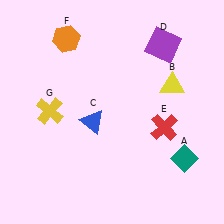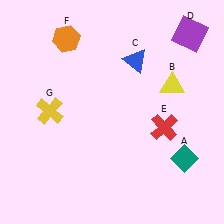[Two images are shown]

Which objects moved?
The objects that moved are: the blue triangle (C), the purple square (D).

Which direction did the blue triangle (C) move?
The blue triangle (C) moved up.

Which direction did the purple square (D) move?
The purple square (D) moved right.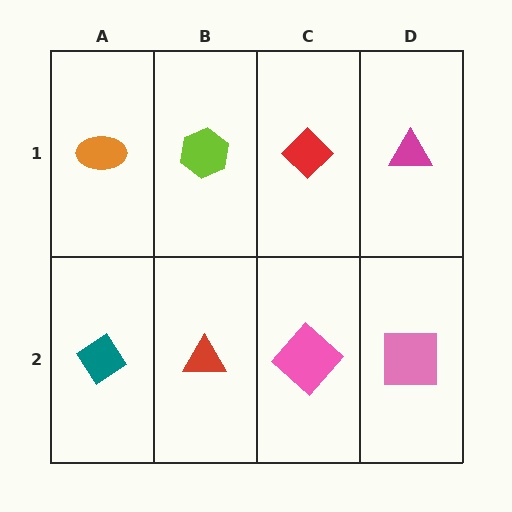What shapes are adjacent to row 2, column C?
A red diamond (row 1, column C), a red triangle (row 2, column B), a pink square (row 2, column D).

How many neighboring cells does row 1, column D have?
2.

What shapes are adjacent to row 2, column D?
A magenta triangle (row 1, column D), a pink diamond (row 2, column C).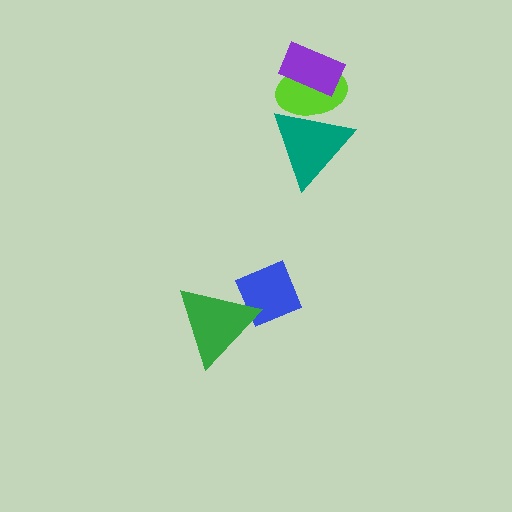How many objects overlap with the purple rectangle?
1 object overlaps with the purple rectangle.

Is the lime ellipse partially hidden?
Yes, it is partially covered by another shape.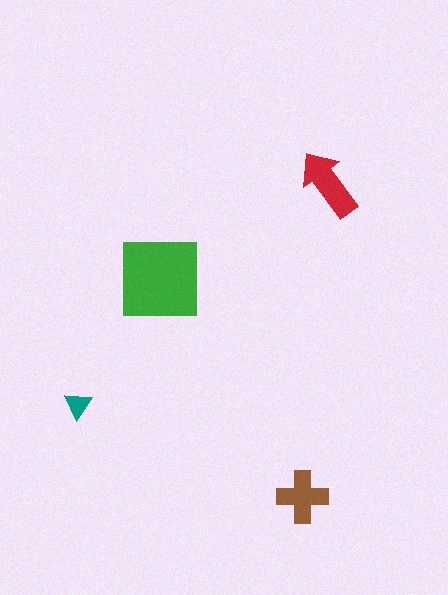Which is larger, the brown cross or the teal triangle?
The brown cross.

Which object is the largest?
The green square.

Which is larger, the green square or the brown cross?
The green square.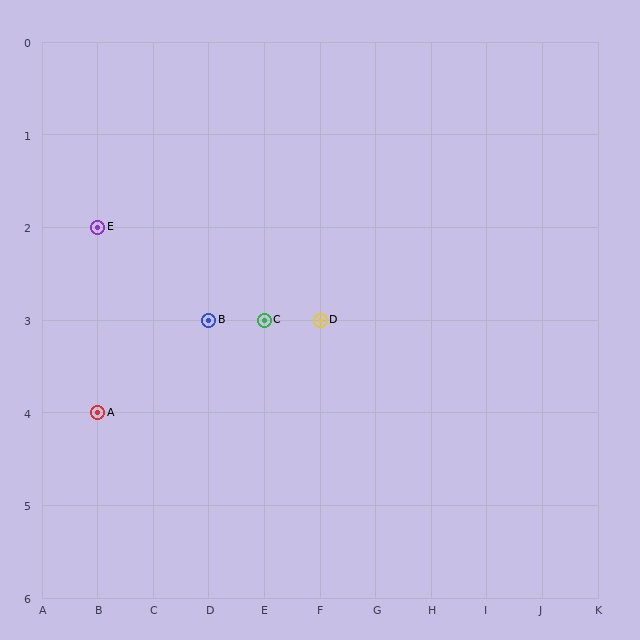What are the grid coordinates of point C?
Point C is at grid coordinates (E, 3).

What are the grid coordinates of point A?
Point A is at grid coordinates (B, 4).